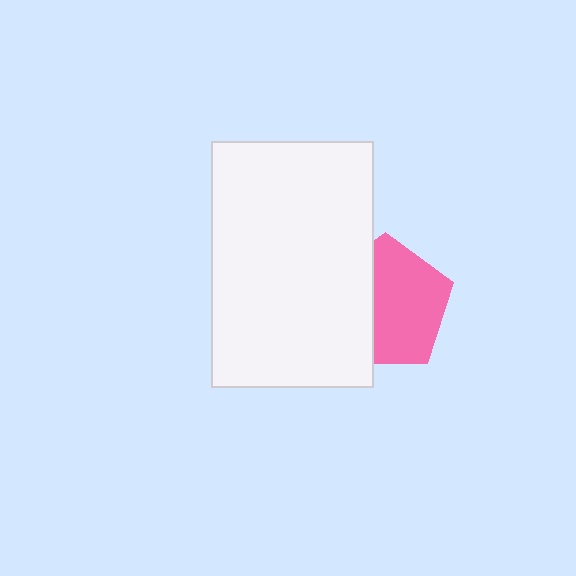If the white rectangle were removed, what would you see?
You would see the complete pink pentagon.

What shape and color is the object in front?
The object in front is a white rectangle.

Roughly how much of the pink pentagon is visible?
About half of it is visible (roughly 62%).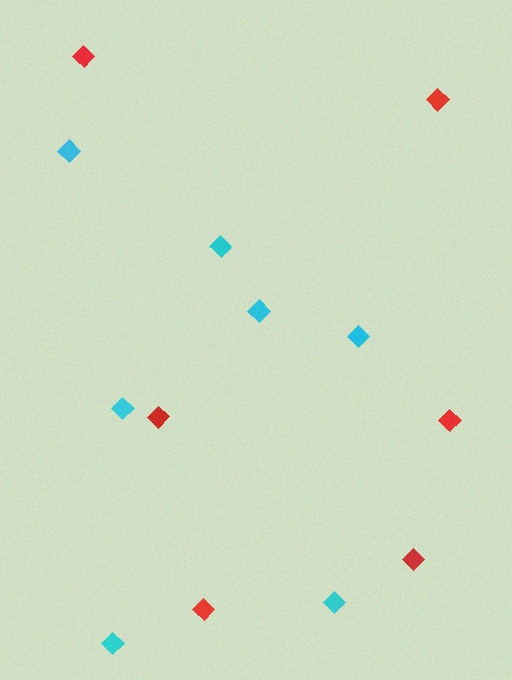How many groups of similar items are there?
There are 2 groups: one group of red diamonds (6) and one group of cyan diamonds (7).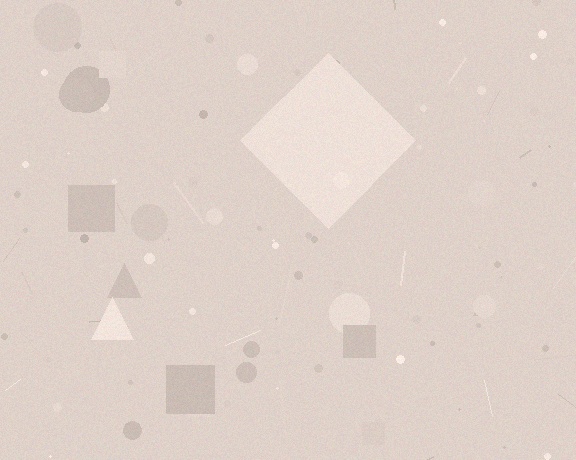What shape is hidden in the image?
A diamond is hidden in the image.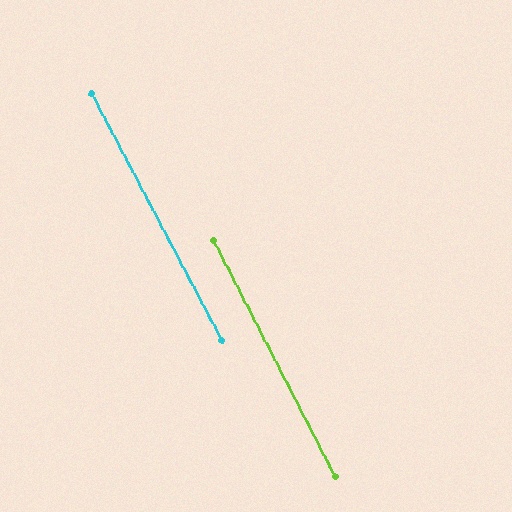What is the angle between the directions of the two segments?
Approximately 1 degree.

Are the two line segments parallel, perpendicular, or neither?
Parallel — their directions differ by only 0.8°.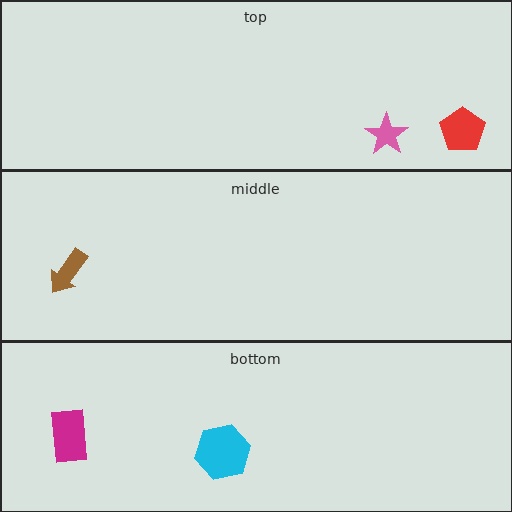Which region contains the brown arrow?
The middle region.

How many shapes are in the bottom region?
2.